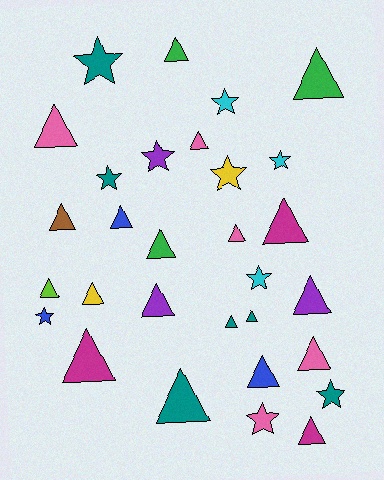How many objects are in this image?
There are 30 objects.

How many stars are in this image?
There are 10 stars.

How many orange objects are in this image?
There are no orange objects.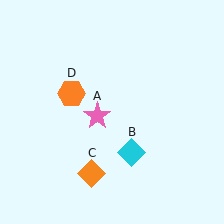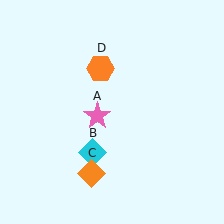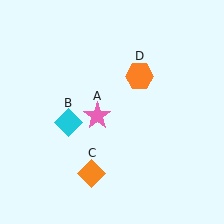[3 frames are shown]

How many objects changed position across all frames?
2 objects changed position: cyan diamond (object B), orange hexagon (object D).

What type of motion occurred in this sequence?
The cyan diamond (object B), orange hexagon (object D) rotated clockwise around the center of the scene.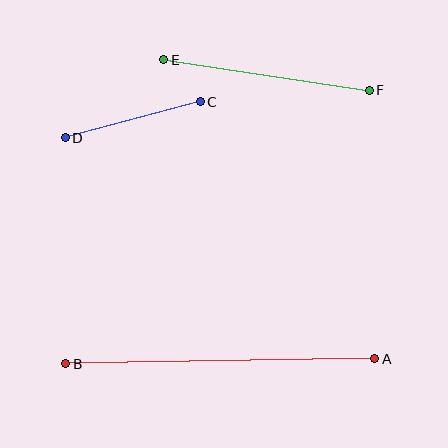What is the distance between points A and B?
The distance is approximately 309 pixels.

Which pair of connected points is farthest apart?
Points A and B are farthest apart.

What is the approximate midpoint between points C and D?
The midpoint is at approximately (133, 120) pixels.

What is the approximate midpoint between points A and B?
The midpoint is at approximately (220, 361) pixels.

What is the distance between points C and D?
The distance is approximately 140 pixels.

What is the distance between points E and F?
The distance is approximately 207 pixels.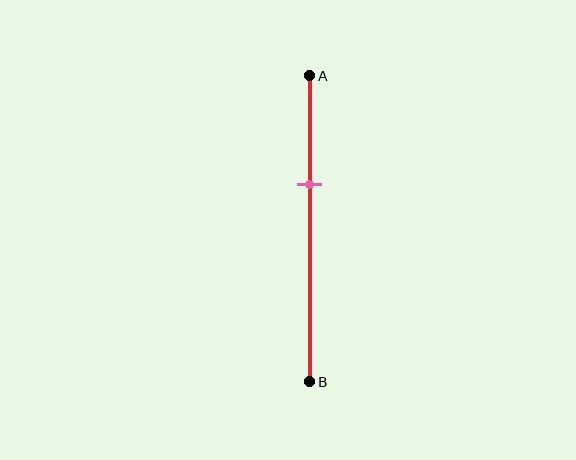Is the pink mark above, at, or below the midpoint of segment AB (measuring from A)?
The pink mark is above the midpoint of segment AB.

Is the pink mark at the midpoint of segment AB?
No, the mark is at about 35% from A, not at the 50% midpoint.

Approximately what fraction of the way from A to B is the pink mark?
The pink mark is approximately 35% of the way from A to B.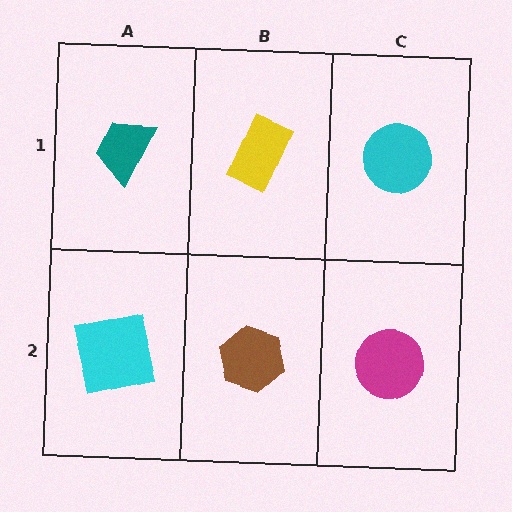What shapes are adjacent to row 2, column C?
A cyan circle (row 1, column C), a brown hexagon (row 2, column B).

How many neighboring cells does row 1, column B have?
3.